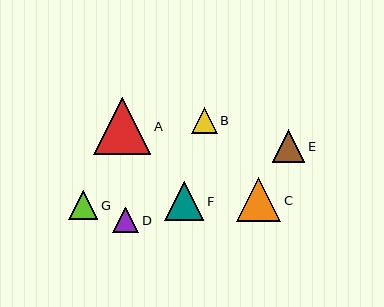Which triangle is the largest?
Triangle A is the largest with a size of approximately 57 pixels.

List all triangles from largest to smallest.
From largest to smallest: A, C, F, E, G, B, D.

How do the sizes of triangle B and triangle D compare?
Triangle B and triangle D are approximately the same size.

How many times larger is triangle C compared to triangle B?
Triangle C is approximately 1.7 times the size of triangle B.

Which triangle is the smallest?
Triangle D is the smallest with a size of approximately 26 pixels.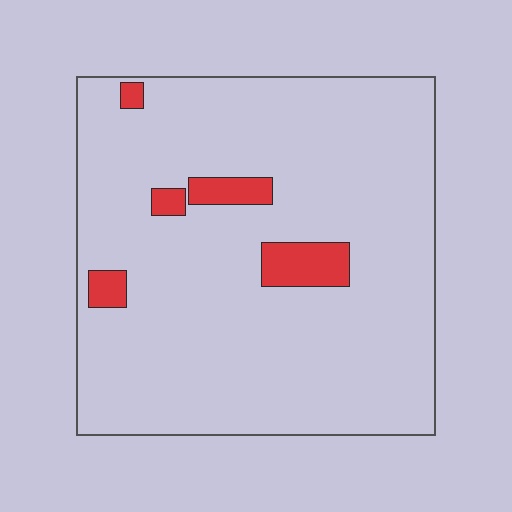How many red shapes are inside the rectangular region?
5.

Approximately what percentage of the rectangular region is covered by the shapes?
Approximately 5%.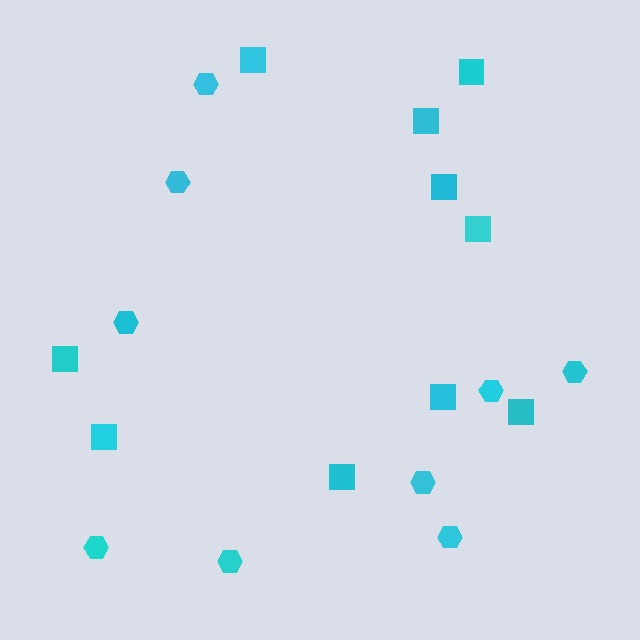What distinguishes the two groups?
There are 2 groups: one group of hexagons (9) and one group of squares (10).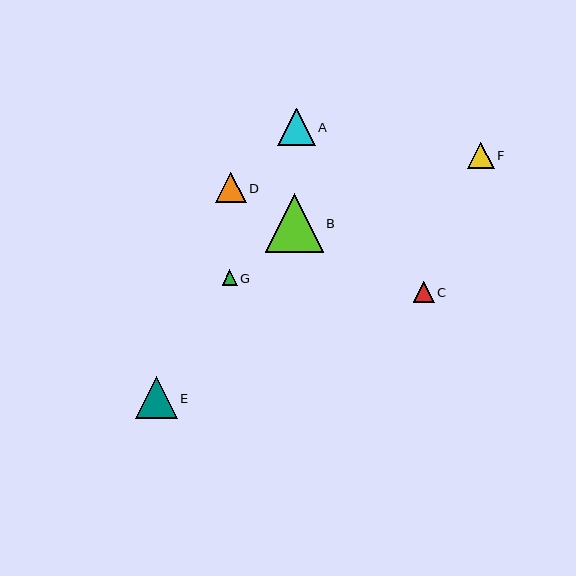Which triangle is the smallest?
Triangle G is the smallest with a size of approximately 15 pixels.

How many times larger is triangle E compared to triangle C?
Triangle E is approximately 2.0 times the size of triangle C.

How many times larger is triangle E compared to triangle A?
Triangle E is approximately 1.1 times the size of triangle A.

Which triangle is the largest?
Triangle B is the largest with a size of approximately 58 pixels.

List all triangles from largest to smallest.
From largest to smallest: B, E, A, D, F, C, G.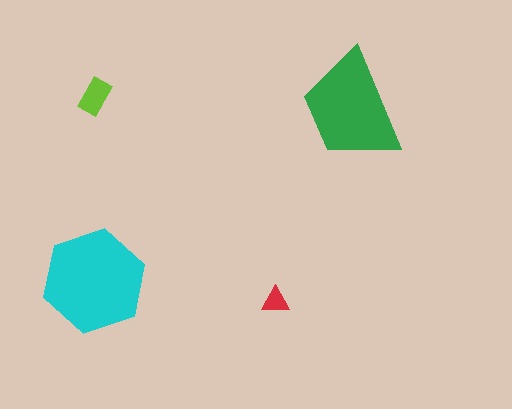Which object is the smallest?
The red triangle.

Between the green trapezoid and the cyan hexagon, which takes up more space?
The cyan hexagon.